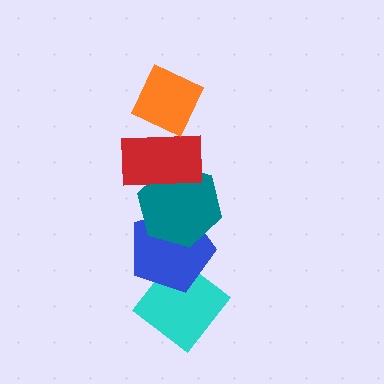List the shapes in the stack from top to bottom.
From top to bottom: the orange diamond, the red rectangle, the teal hexagon, the blue pentagon, the cyan diamond.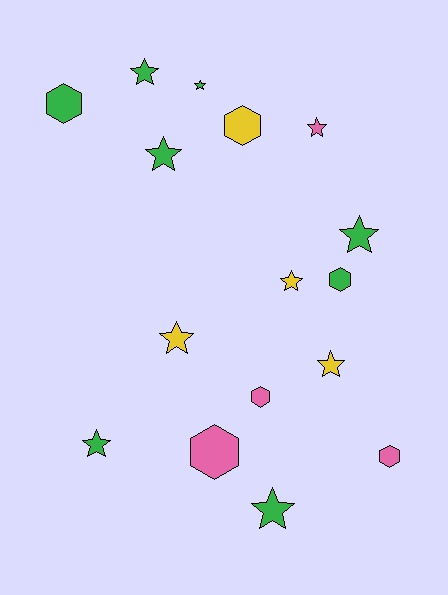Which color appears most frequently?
Green, with 8 objects.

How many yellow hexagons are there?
There is 1 yellow hexagon.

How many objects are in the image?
There are 16 objects.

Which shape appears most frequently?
Star, with 10 objects.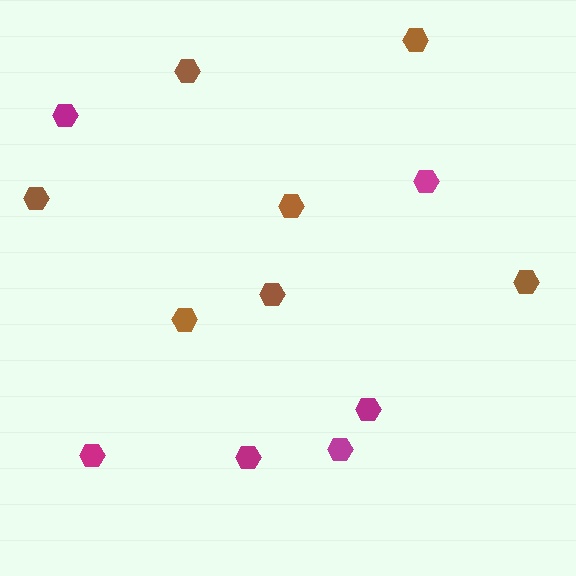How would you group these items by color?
There are 2 groups: one group of magenta hexagons (6) and one group of brown hexagons (7).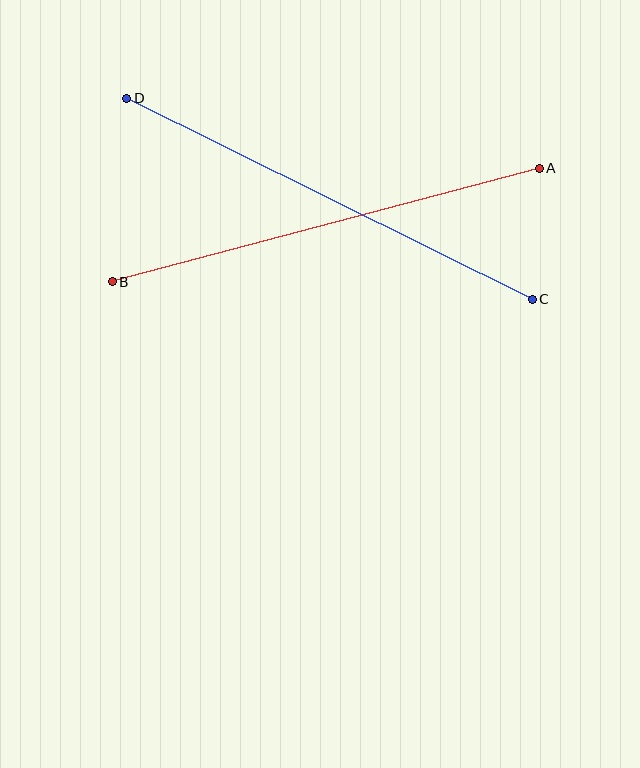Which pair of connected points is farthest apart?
Points C and D are farthest apart.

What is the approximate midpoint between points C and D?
The midpoint is at approximately (329, 199) pixels.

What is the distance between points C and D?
The distance is approximately 452 pixels.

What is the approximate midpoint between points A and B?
The midpoint is at approximately (326, 225) pixels.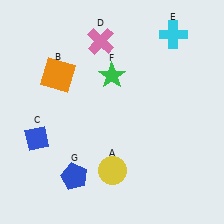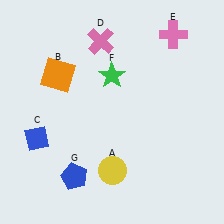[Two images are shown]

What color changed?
The cross (E) changed from cyan in Image 1 to pink in Image 2.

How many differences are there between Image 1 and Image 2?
There is 1 difference between the two images.